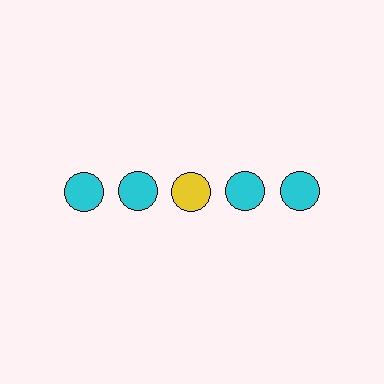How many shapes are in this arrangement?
There are 5 shapes arranged in a grid pattern.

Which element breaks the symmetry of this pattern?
The yellow circle in the top row, center column breaks the symmetry. All other shapes are cyan circles.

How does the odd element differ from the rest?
It has a different color: yellow instead of cyan.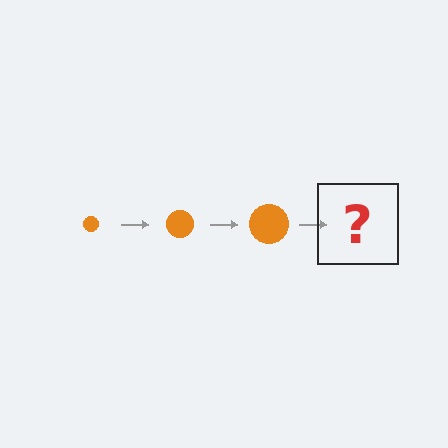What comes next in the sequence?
The next element should be an orange circle, larger than the previous one.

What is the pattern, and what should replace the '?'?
The pattern is that the circle gets progressively larger each step. The '?' should be an orange circle, larger than the previous one.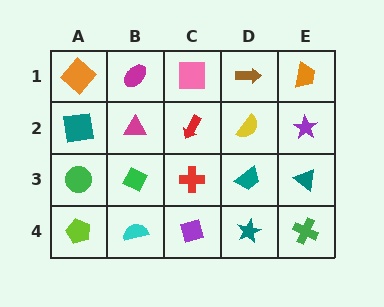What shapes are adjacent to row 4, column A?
A green circle (row 3, column A), a cyan semicircle (row 4, column B).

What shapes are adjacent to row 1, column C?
A red arrow (row 2, column C), a magenta ellipse (row 1, column B), a brown arrow (row 1, column D).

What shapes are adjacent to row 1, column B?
A magenta triangle (row 2, column B), an orange diamond (row 1, column A), a pink square (row 1, column C).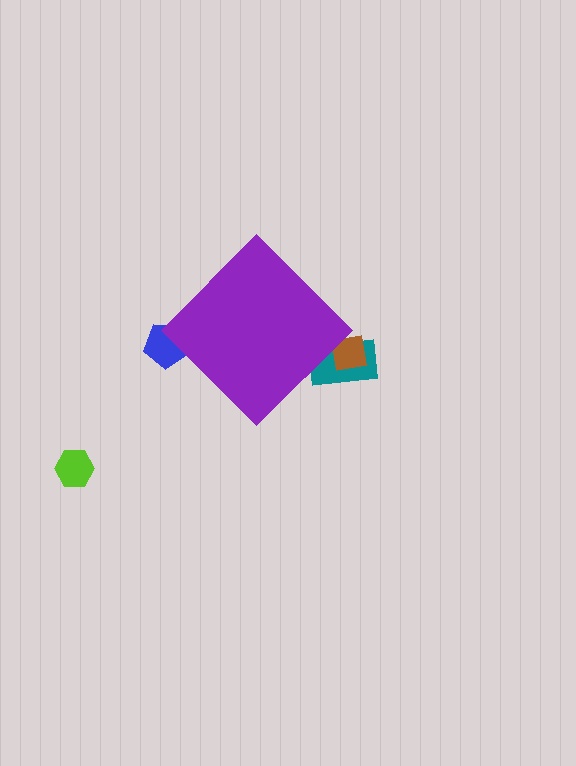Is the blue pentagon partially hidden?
Yes, the blue pentagon is partially hidden behind the purple diamond.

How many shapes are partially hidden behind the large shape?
3 shapes are partially hidden.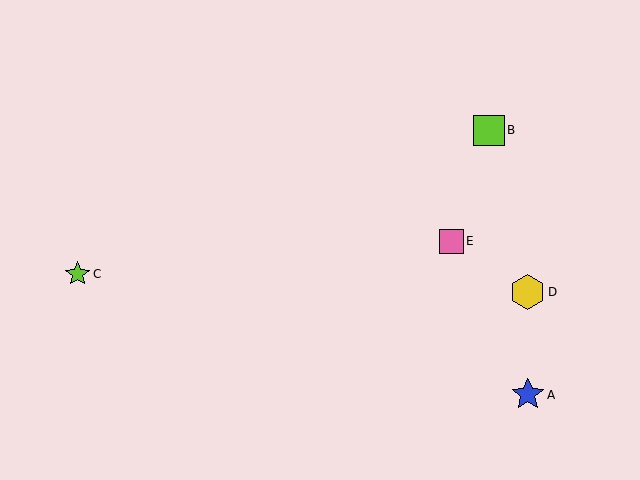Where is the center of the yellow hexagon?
The center of the yellow hexagon is at (528, 292).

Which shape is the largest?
The yellow hexagon (labeled D) is the largest.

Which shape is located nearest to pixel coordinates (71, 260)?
The lime star (labeled C) at (77, 274) is nearest to that location.